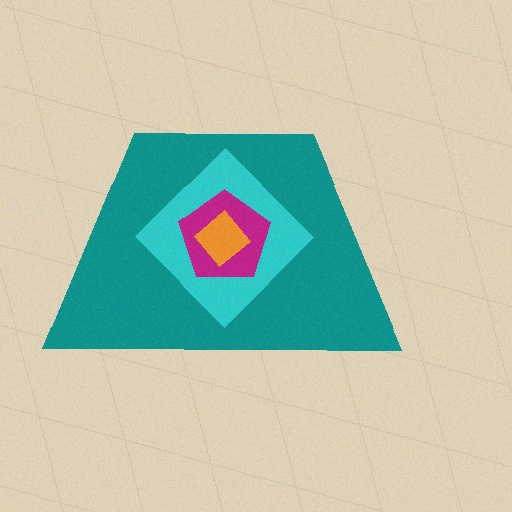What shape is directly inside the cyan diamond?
The magenta pentagon.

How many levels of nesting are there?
4.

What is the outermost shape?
The teal trapezoid.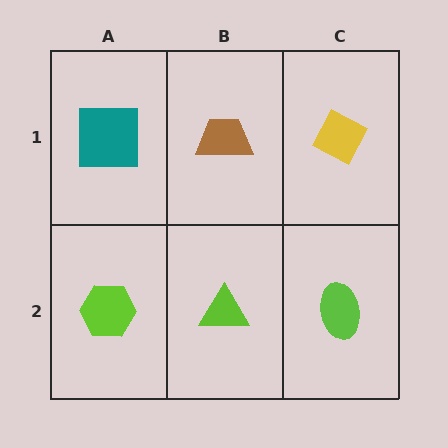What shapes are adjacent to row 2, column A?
A teal square (row 1, column A), a lime triangle (row 2, column B).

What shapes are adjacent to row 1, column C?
A lime ellipse (row 2, column C), a brown trapezoid (row 1, column B).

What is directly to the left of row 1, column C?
A brown trapezoid.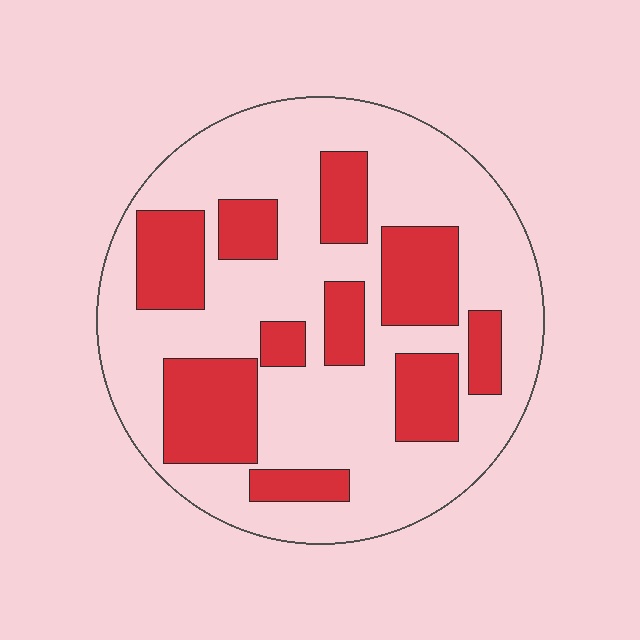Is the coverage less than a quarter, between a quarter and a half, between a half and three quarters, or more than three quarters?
Between a quarter and a half.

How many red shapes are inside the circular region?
10.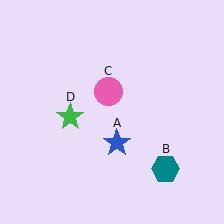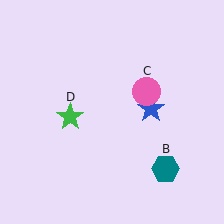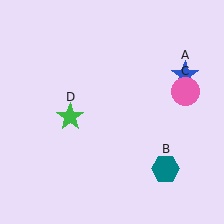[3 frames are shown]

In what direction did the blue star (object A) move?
The blue star (object A) moved up and to the right.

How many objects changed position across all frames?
2 objects changed position: blue star (object A), pink circle (object C).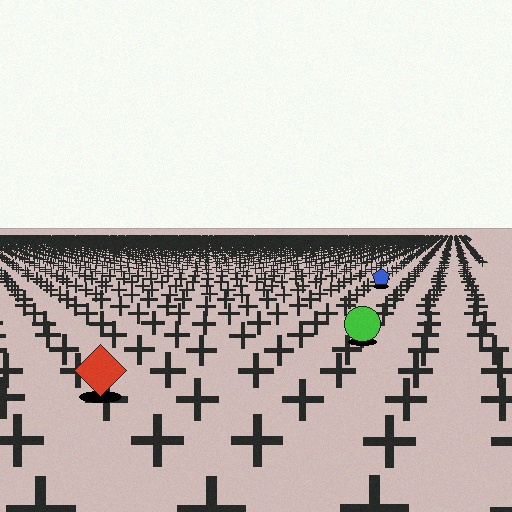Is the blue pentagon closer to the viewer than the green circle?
No. The green circle is closer — you can tell from the texture gradient: the ground texture is coarser near it.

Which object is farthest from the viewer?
The blue pentagon is farthest from the viewer. It appears smaller and the ground texture around it is denser.